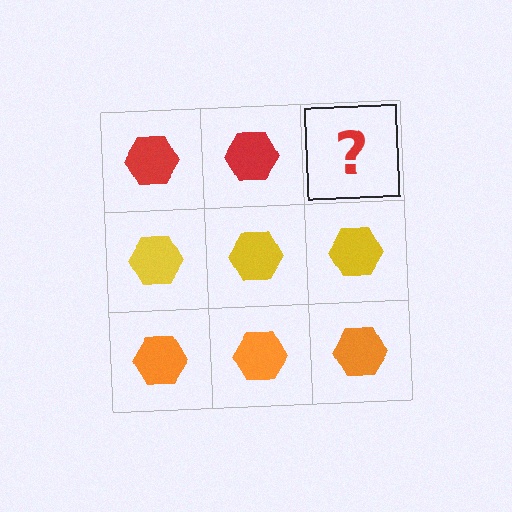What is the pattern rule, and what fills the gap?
The rule is that each row has a consistent color. The gap should be filled with a red hexagon.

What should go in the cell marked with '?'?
The missing cell should contain a red hexagon.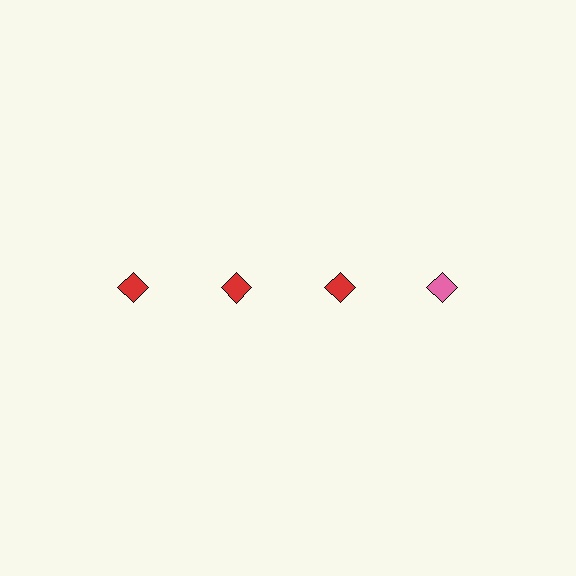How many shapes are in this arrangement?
There are 4 shapes arranged in a grid pattern.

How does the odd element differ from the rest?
It has a different color: pink instead of red.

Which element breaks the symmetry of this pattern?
The pink diamond in the top row, second from right column breaks the symmetry. All other shapes are red diamonds.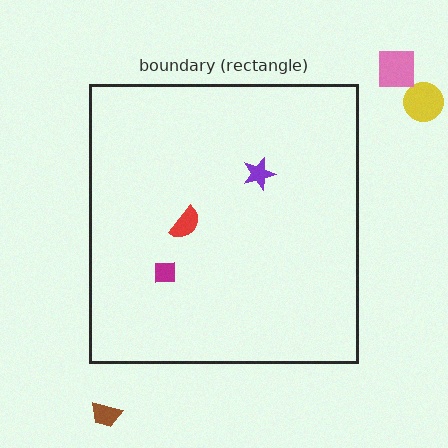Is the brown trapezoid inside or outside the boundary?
Outside.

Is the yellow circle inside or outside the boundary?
Outside.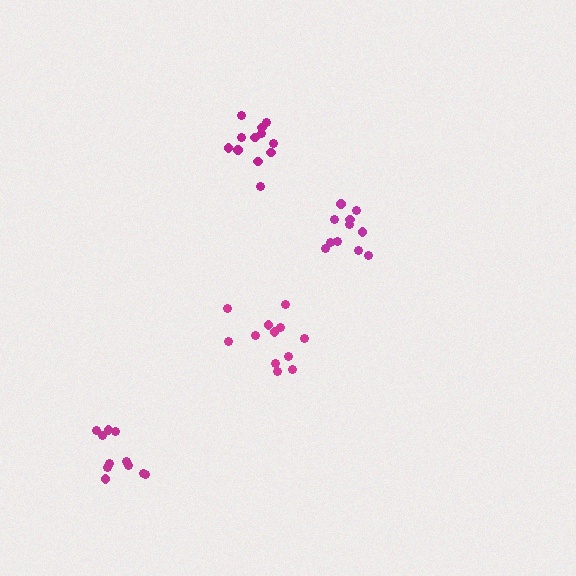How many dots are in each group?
Group 1: 12 dots, Group 2: 11 dots, Group 3: 11 dots, Group 4: 12 dots (46 total).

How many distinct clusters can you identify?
There are 4 distinct clusters.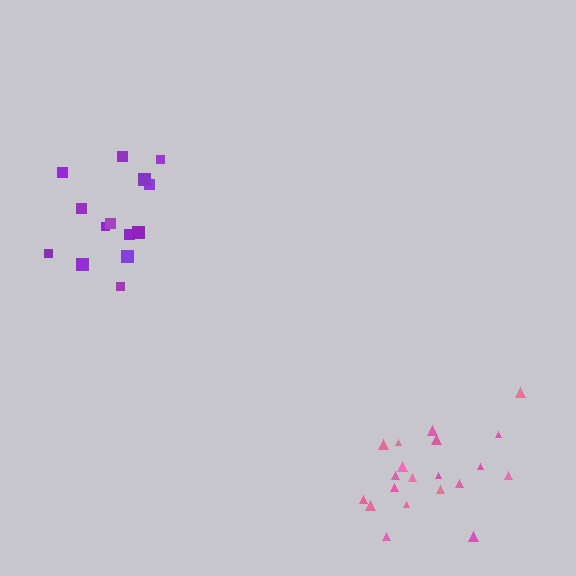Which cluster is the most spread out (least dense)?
Pink.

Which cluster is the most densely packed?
Purple.